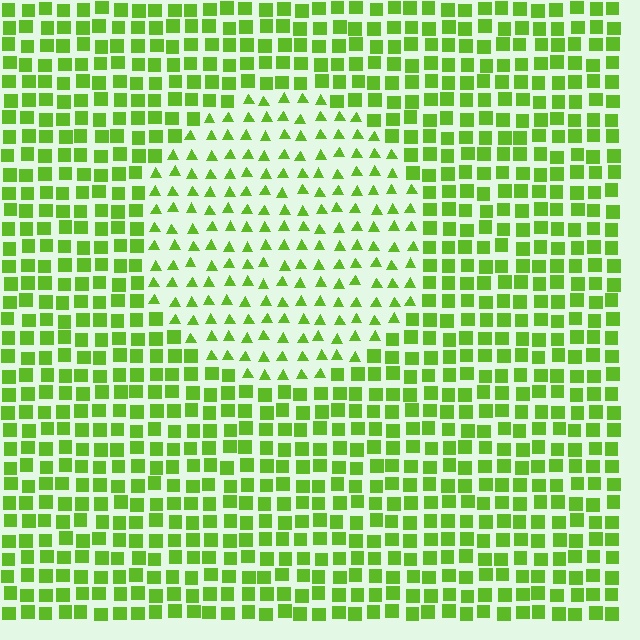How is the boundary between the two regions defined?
The boundary is defined by a change in element shape: triangles inside vs. squares outside. All elements share the same color and spacing.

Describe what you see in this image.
The image is filled with small lime elements arranged in a uniform grid. A circle-shaped region contains triangles, while the surrounding area contains squares. The boundary is defined purely by the change in element shape.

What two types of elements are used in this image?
The image uses triangles inside the circle region and squares outside it.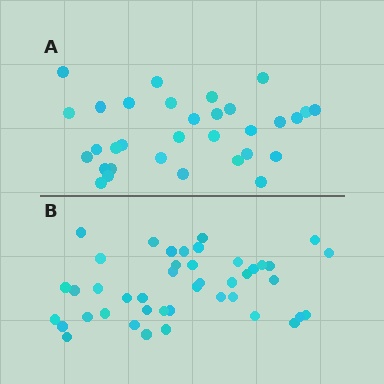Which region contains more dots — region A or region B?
Region B (the bottom region) has more dots.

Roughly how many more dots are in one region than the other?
Region B has roughly 12 or so more dots than region A.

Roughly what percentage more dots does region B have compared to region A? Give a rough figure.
About 35% more.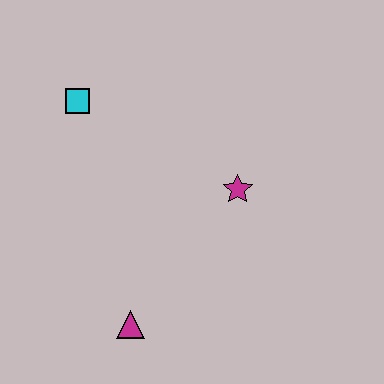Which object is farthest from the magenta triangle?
The cyan square is farthest from the magenta triangle.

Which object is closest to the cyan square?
The magenta star is closest to the cyan square.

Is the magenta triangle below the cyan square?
Yes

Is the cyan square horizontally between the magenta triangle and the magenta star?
No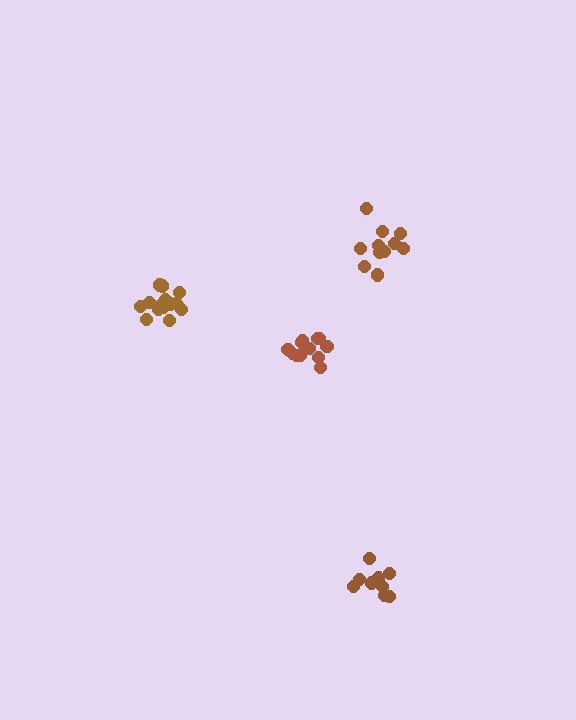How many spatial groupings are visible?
There are 4 spatial groupings.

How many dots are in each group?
Group 1: 9 dots, Group 2: 12 dots, Group 3: 11 dots, Group 4: 14 dots (46 total).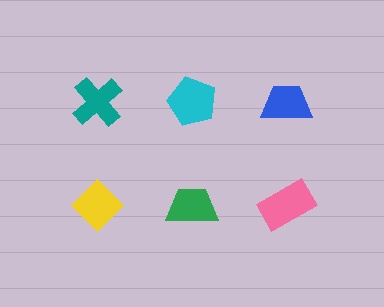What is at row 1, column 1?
A teal cross.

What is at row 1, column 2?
A cyan pentagon.